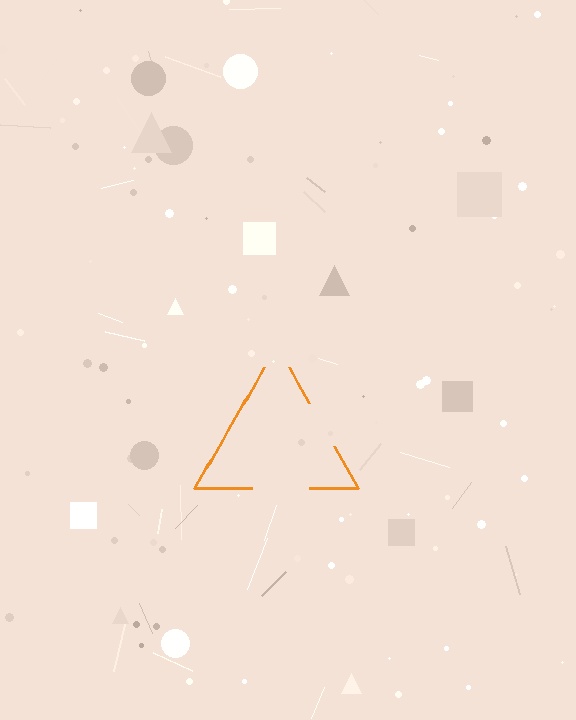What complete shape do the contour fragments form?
The contour fragments form a triangle.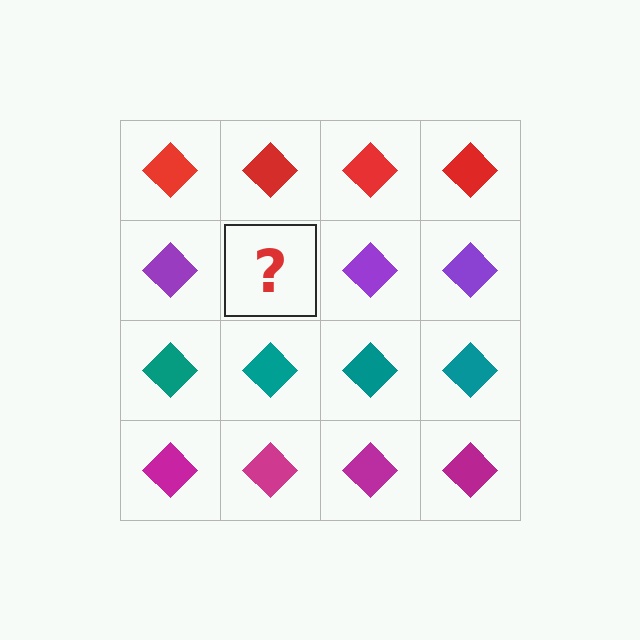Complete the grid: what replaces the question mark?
The question mark should be replaced with a purple diamond.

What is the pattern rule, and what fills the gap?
The rule is that each row has a consistent color. The gap should be filled with a purple diamond.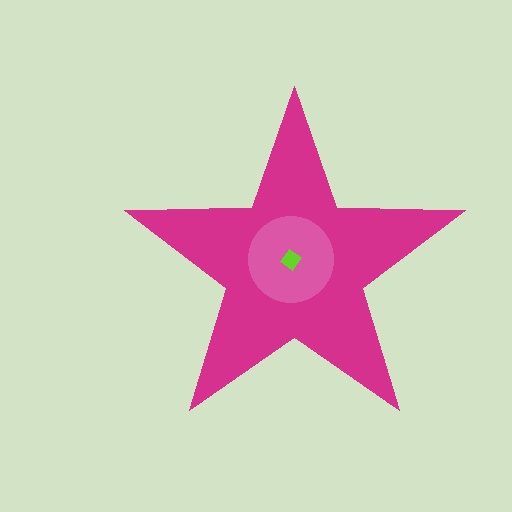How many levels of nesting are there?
3.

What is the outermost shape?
The magenta star.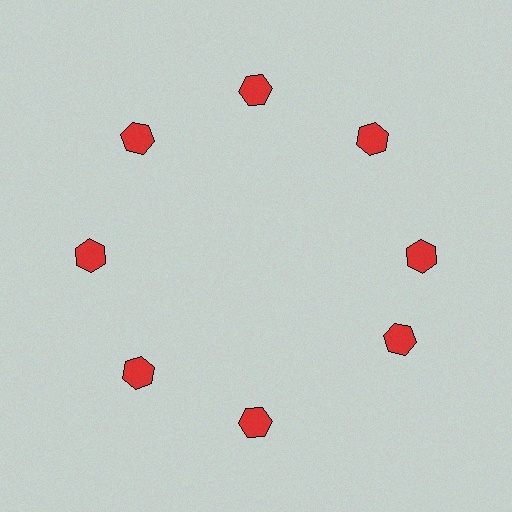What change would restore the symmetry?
The symmetry would be restored by rotating it back into even spacing with its neighbors so that all 8 hexagons sit at equal angles and equal distance from the center.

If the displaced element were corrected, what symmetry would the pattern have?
It would have 8-fold rotational symmetry — the pattern would map onto itself every 45 degrees.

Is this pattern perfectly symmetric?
No. The 8 red hexagons are arranged in a ring, but one element near the 4 o'clock position is rotated out of alignment along the ring, breaking the 8-fold rotational symmetry.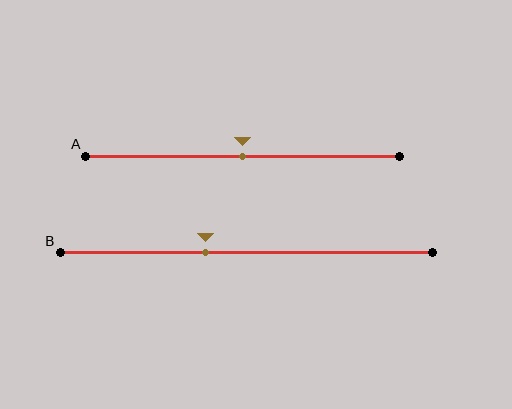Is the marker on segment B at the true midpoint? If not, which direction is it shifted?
No, the marker on segment B is shifted to the left by about 11% of the segment length.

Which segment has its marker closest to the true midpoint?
Segment A has its marker closest to the true midpoint.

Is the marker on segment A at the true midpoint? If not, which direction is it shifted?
Yes, the marker on segment A is at the true midpoint.